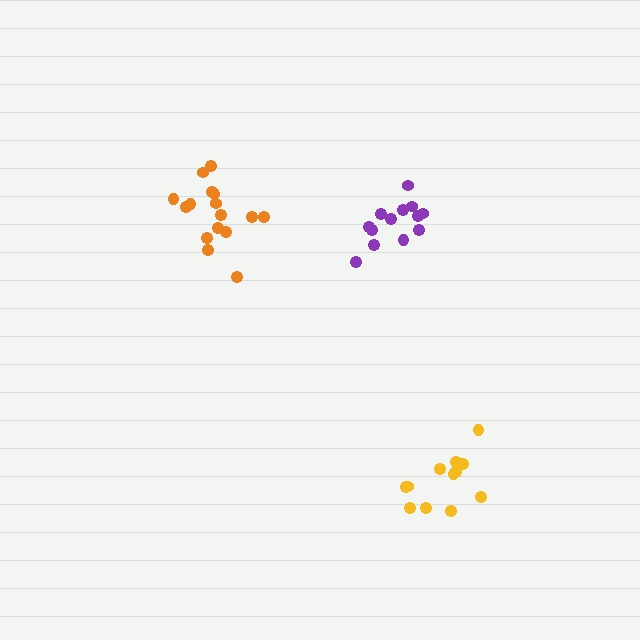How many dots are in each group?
Group 1: 13 dots, Group 2: 16 dots, Group 3: 12 dots (41 total).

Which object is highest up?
The orange cluster is topmost.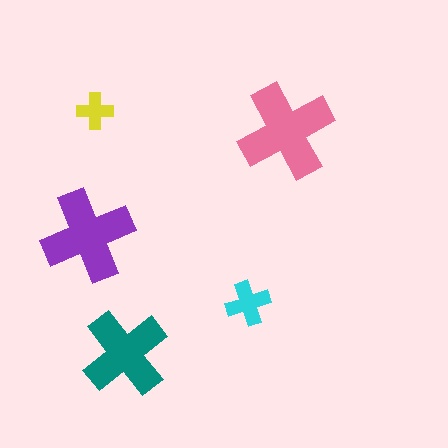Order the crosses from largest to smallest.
the pink one, the purple one, the teal one, the cyan one, the yellow one.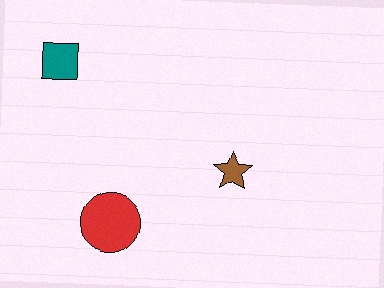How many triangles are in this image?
There are no triangles.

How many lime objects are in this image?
There are no lime objects.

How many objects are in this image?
There are 3 objects.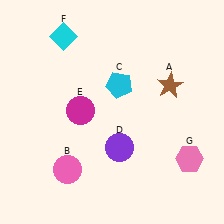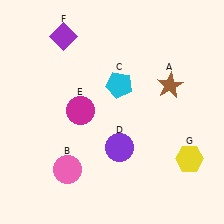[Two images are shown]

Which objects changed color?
F changed from cyan to purple. G changed from pink to yellow.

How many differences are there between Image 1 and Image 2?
There are 2 differences between the two images.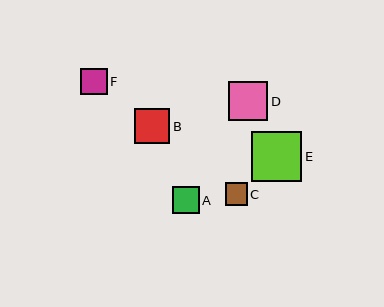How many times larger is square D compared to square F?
Square D is approximately 1.5 times the size of square F.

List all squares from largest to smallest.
From largest to smallest: E, D, B, A, F, C.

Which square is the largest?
Square E is the largest with a size of approximately 50 pixels.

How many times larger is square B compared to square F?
Square B is approximately 1.4 times the size of square F.